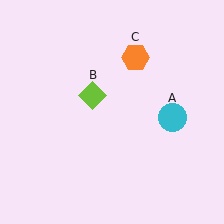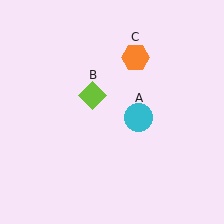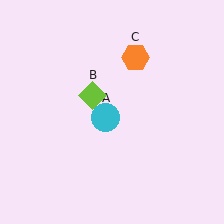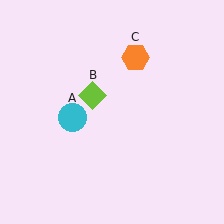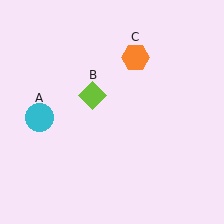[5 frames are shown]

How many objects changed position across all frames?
1 object changed position: cyan circle (object A).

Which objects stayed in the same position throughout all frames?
Lime diamond (object B) and orange hexagon (object C) remained stationary.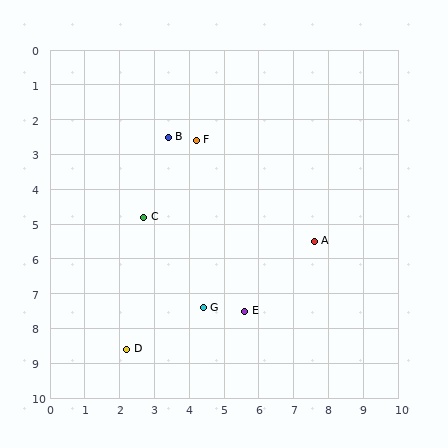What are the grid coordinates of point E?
Point E is at approximately (5.6, 7.5).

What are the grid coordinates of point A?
Point A is at approximately (7.6, 5.5).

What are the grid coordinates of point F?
Point F is at approximately (4.2, 2.6).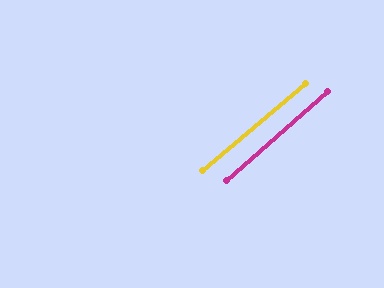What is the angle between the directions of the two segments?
Approximately 1 degree.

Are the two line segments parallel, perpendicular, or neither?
Parallel — their directions differ by only 1.5°.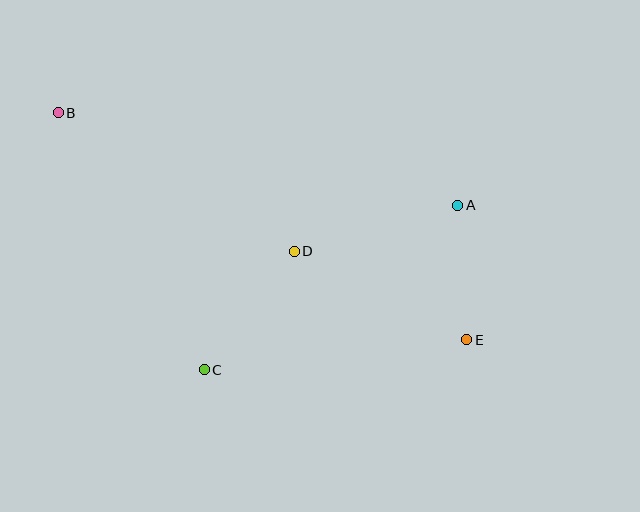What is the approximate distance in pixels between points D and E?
The distance between D and E is approximately 194 pixels.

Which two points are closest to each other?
Points A and E are closest to each other.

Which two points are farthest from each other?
Points B and E are farthest from each other.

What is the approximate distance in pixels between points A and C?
The distance between A and C is approximately 302 pixels.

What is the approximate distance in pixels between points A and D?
The distance between A and D is approximately 170 pixels.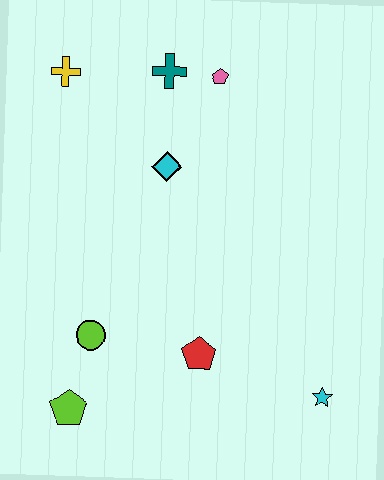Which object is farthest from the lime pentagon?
The pink pentagon is farthest from the lime pentagon.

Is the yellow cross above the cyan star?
Yes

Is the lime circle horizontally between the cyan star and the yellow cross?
Yes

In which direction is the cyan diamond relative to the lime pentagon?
The cyan diamond is above the lime pentagon.